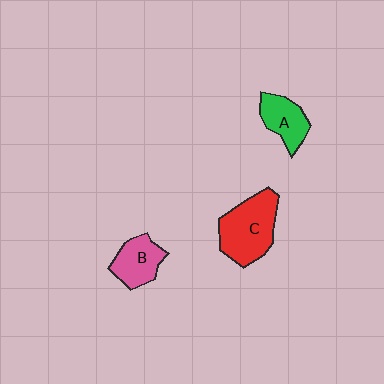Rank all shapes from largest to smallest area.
From largest to smallest: C (red), B (pink), A (green).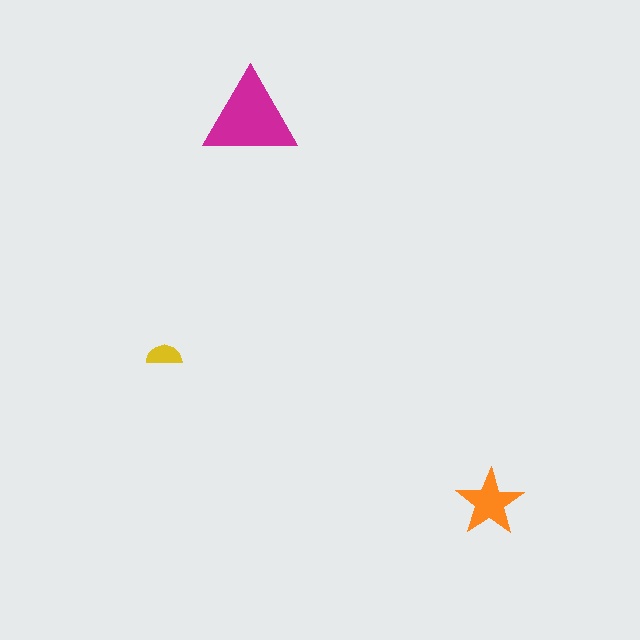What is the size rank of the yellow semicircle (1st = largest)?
3rd.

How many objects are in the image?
There are 3 objects in the image.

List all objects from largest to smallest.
The magenta triangle, the orange star, the yellow semicircle.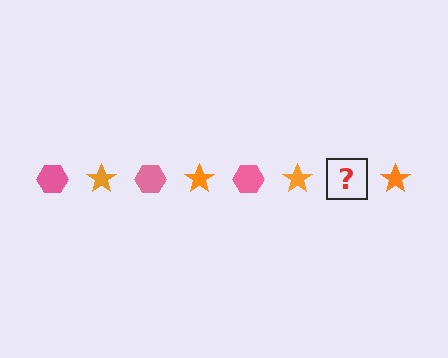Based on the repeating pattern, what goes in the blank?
The blank should be a pink hexagon.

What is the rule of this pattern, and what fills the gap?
The rule is that the pattern alternates between pink hexagon and orange star. The gap should be filled with a pink hexagon.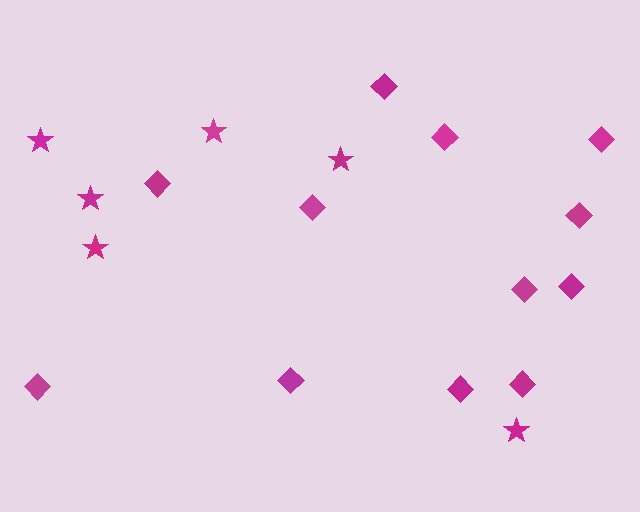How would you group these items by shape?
There are 2 groups: one group of stars (6) and one group of diamonds (12).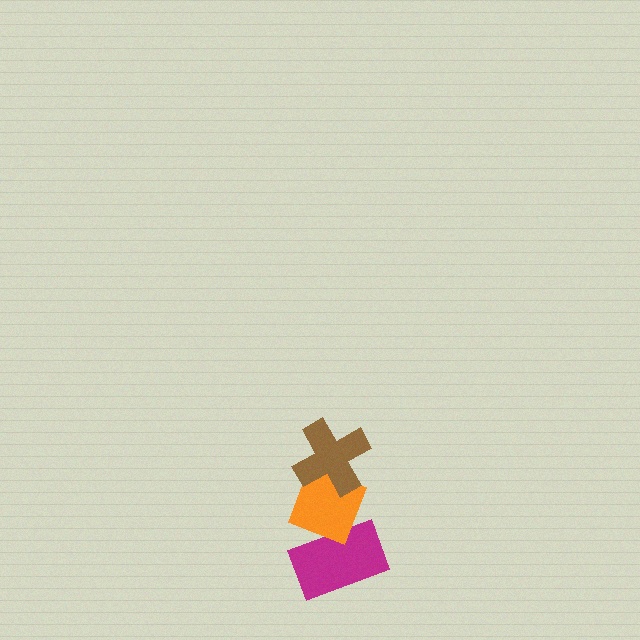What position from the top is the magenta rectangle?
The magenta rectangle is 3rd from the top.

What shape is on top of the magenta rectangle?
The orange diamond is on top of the magenta rectangle.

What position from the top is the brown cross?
The brown cross is 1st from the top.